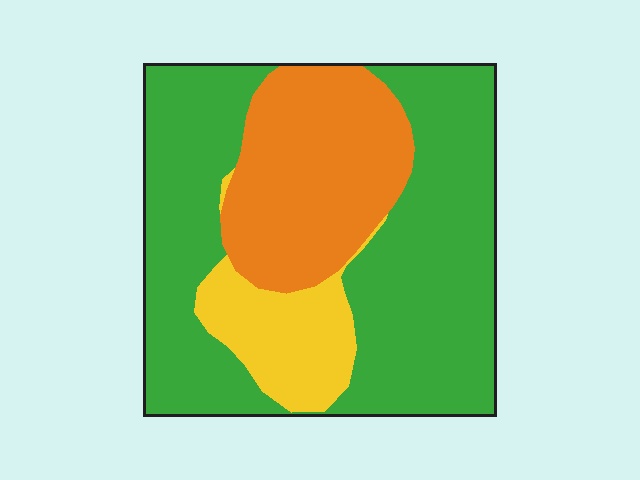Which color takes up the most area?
Green, at roughly 60%.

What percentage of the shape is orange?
Orange takes up about one quarter (1/4) of the shape.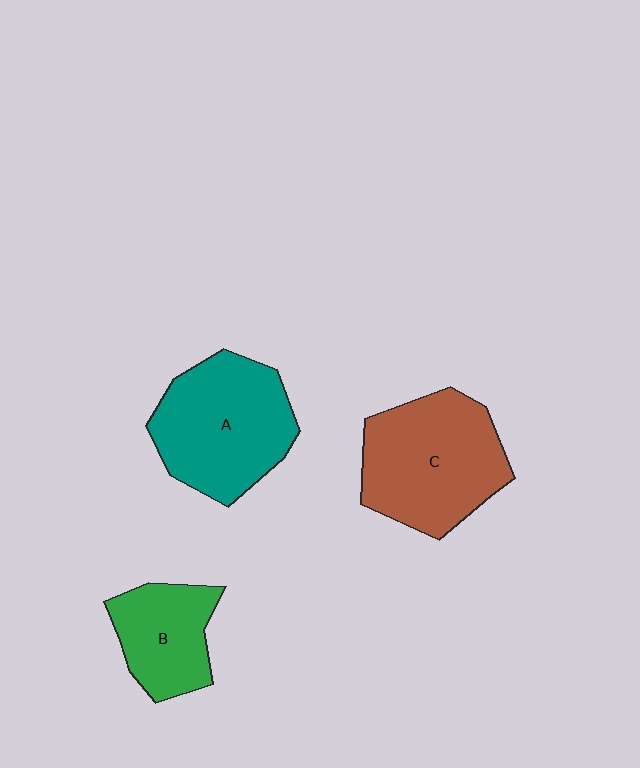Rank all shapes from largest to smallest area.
From largest to smallest: C (brown), A (teal), B (green).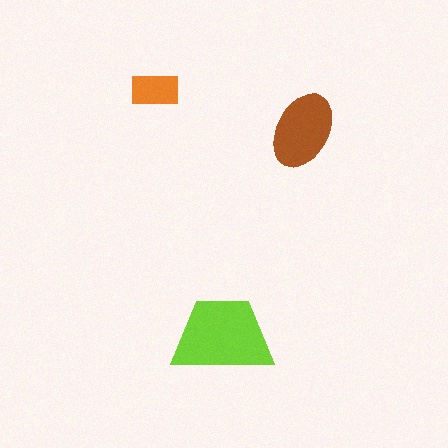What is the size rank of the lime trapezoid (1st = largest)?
1st.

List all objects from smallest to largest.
The orange rectangle, the brown ellipse, the lime trapezoid.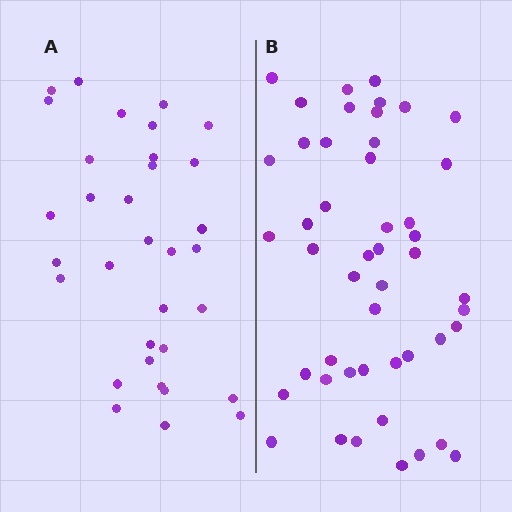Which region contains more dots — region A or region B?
Region B (the right region) has more dots.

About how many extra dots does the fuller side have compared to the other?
Region B has approximately 15 more dots than region A.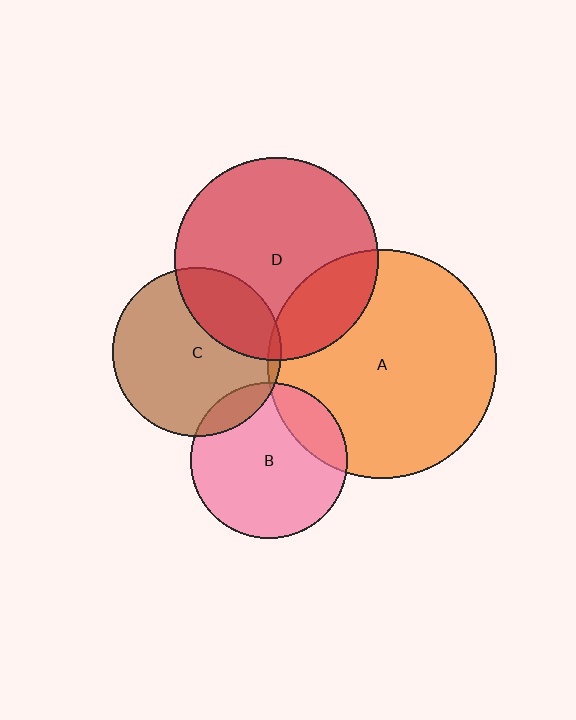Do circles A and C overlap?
Yes.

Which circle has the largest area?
Circle A (orange).